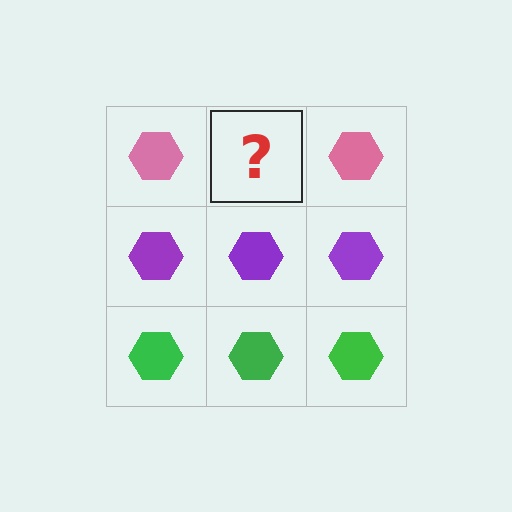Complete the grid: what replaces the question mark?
The question mark should be replaced with a pink hexagon.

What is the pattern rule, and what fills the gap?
The rule is that each row has a consistent color. The gap should be filled with a pink hexagon.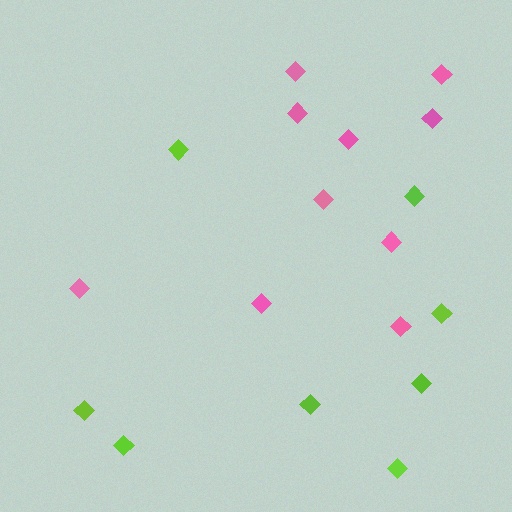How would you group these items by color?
There are 2 groups: one group of pink diamonds (10) and one group of lime diamonds (8).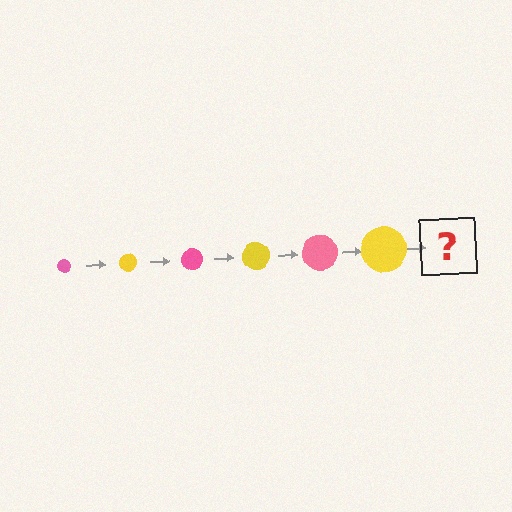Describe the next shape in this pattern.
It should be a pink circle, larger than the previous one.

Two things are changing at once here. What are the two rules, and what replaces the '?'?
The two rules are that the circle grows larger each step and the color cycles through pink and yellow. The '?' should be a pink circle, larger than the previous one.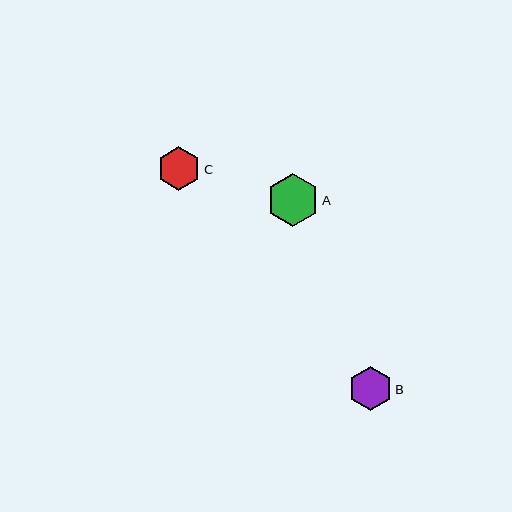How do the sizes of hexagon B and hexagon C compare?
Hexagon B and hexagon C are approximately the same size.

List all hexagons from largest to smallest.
From largest to smallest: A, B, C.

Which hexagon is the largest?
Hexagon A is the largest with a size of approximately 53 pixels.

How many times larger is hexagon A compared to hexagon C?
Hexagon A is approximately 1.2 times the size of hexagon C.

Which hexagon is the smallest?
Hexagon C is the smallest with a size of approximately 43 pixels.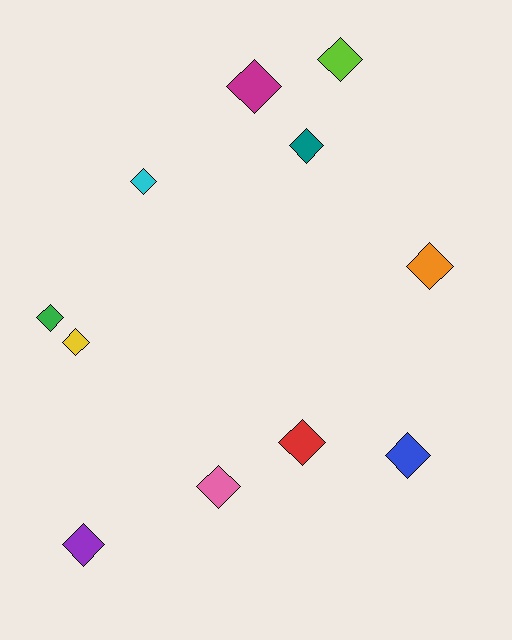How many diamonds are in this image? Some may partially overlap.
There are 11 diamonds.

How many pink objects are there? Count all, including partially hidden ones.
There is 1 pink object.